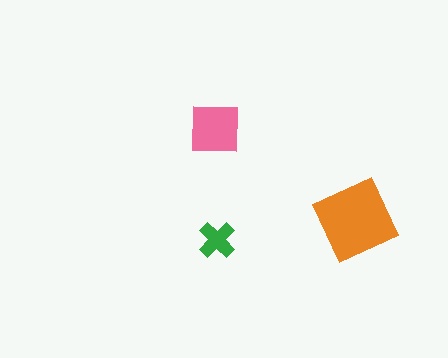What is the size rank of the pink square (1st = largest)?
2nd.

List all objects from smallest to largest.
The green cross, the pink square, the orange diamond.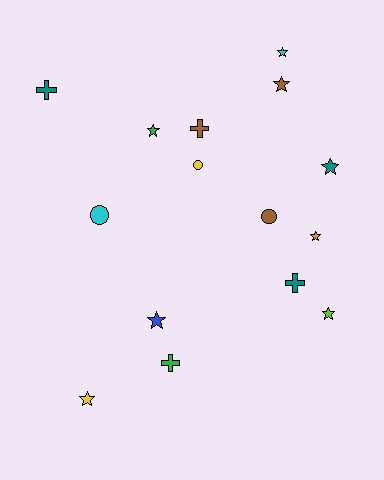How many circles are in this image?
There are 3 circles.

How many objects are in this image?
There are 15 objects.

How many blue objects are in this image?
There is 1 blue object.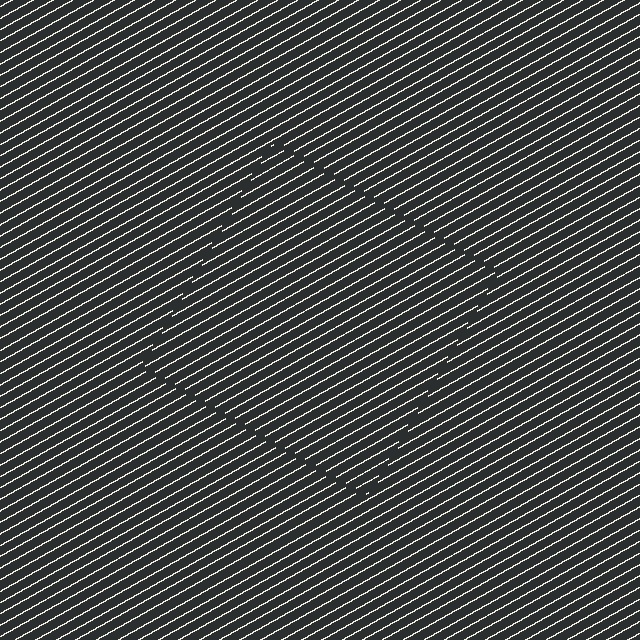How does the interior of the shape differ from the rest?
The interior of the shape contains the same grating, shifted by half a period — the contour is defined by the phase discontinuity where line-ends from the inner and outer gratings abut.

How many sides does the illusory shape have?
4 sides — the line-ends trace a square.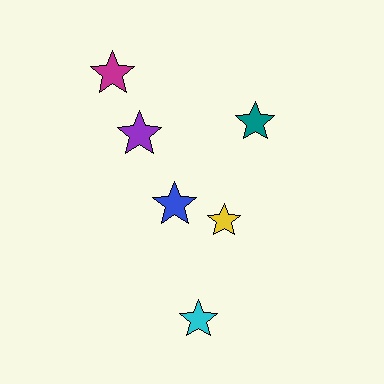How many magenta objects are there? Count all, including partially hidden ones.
There is 1 magenta object.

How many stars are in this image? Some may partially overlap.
There are 6 stars.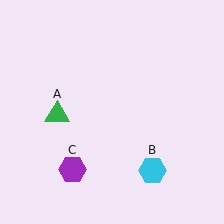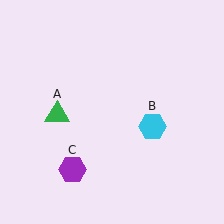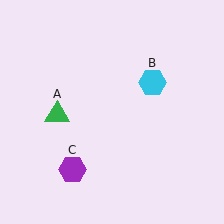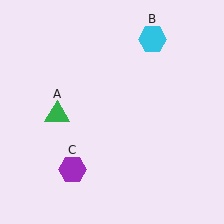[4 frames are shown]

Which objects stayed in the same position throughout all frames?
Green triangle (object A) and purple hexagon (object C) remained stationary.